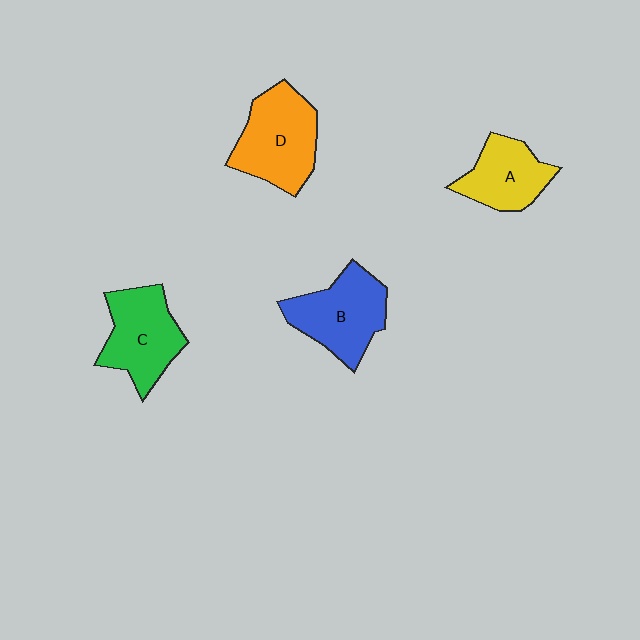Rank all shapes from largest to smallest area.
From largest to smallest: D (orange), B (blue), C (green), A (yellow).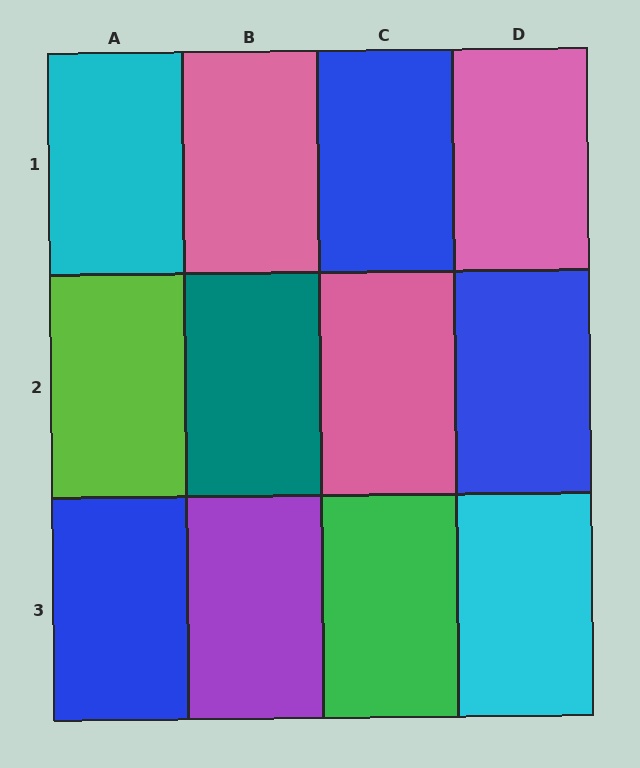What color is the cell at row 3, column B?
Purple.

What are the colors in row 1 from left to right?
Cyan, pink, blue, pink.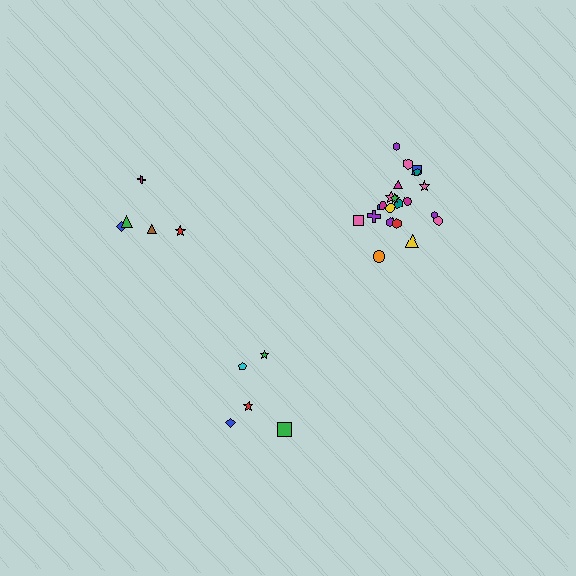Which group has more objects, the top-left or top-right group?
The top-right group.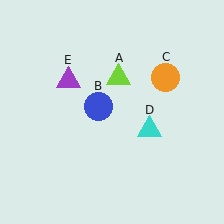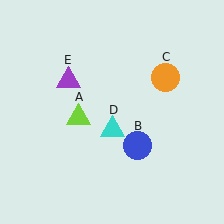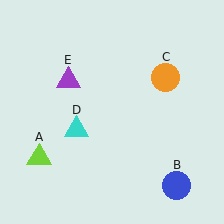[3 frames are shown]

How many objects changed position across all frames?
3 objects changed position: lime triangle (object A), blue circle (object B), cyan triangle (object D).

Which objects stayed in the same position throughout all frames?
Orange circle (object C) and purple triangle (object E) remained stationary.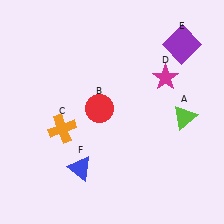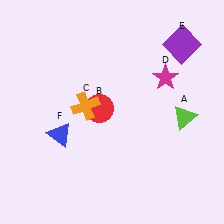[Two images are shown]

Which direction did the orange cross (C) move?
The orange cross (C) moved right.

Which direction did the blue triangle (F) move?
The blue triangle (F) moved up.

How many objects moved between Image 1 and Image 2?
2 objects moved between the two images.